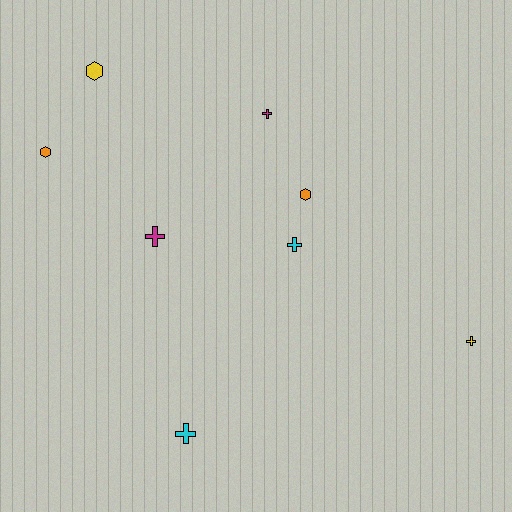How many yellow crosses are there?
There is 1 yellow cross.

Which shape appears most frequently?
Cross, with 5 objects.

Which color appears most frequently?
Yellow, with 2 objects.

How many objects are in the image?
There are 8 objects.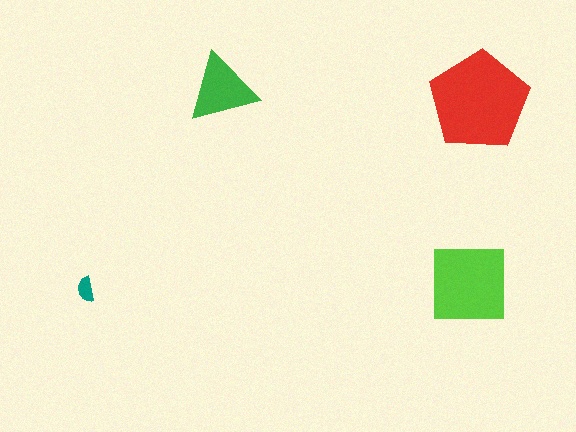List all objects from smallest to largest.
The teal semicircle, the green triangle, the lime square, the red pentagon.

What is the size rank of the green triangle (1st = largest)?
3rd.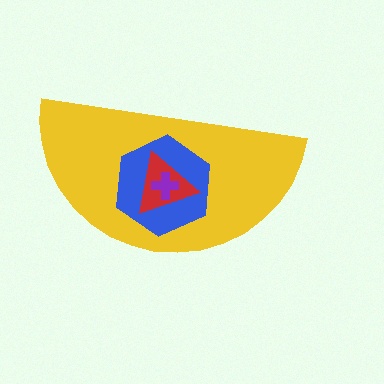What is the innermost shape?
The purple cross.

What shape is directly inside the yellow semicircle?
The blue hexagon.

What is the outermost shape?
The yellow semicircle.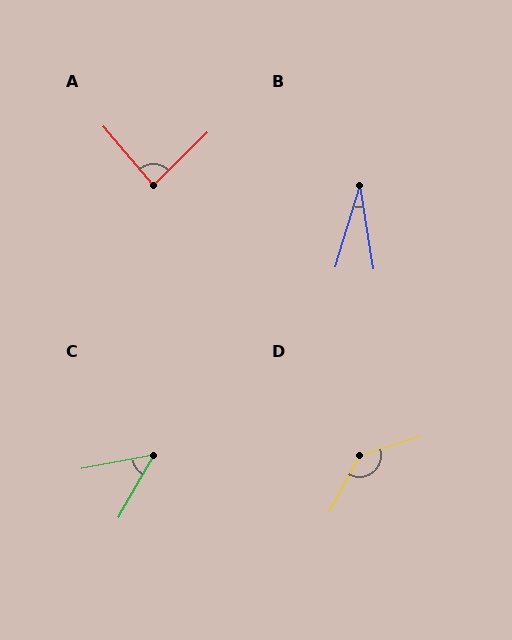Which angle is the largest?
D, at approximately 137 degrees.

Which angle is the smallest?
B, at approximately 26 degrees.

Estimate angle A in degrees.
Approximately 85 degrees.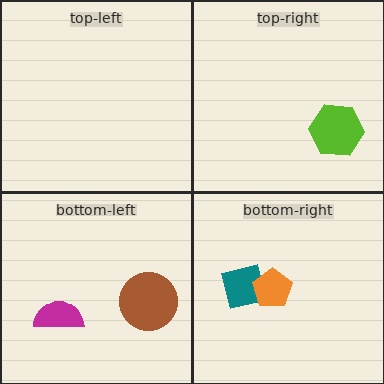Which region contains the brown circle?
The bottom-left region.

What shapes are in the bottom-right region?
The teal square, the orange pentagon.